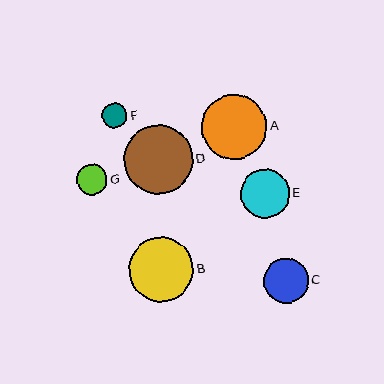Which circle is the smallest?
Circle F is the smallest with a size of approximately 26 pixels.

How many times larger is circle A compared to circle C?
Circle A is approximately 1.5 times the size of circle C.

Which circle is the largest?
Circle D is the largest with a size of approximately 68 pixels.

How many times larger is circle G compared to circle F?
Circle G is approximately 1.2 times the size of circle F.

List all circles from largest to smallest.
From largest to smallest: D, A, B, E, C, G, F.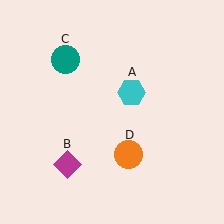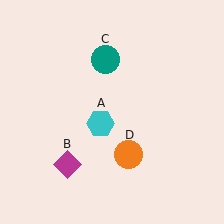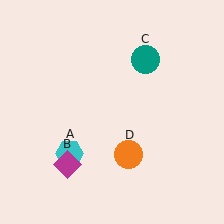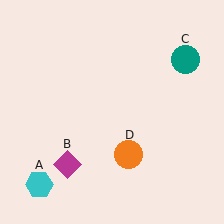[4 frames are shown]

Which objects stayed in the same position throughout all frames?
Magenta diamond (object B) and orange circle (object D) remained stationary.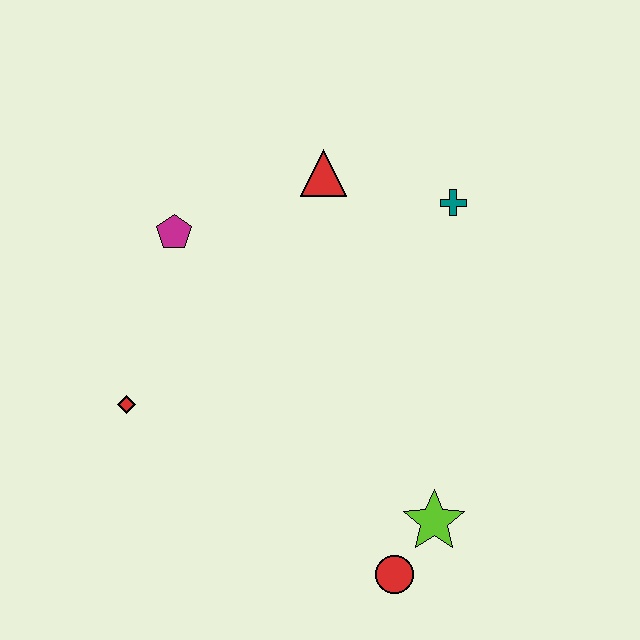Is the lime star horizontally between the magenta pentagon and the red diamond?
No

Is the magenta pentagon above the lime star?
Yes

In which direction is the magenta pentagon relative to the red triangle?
The magenta pentagon is to the left of the red triangle.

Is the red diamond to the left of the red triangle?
Yes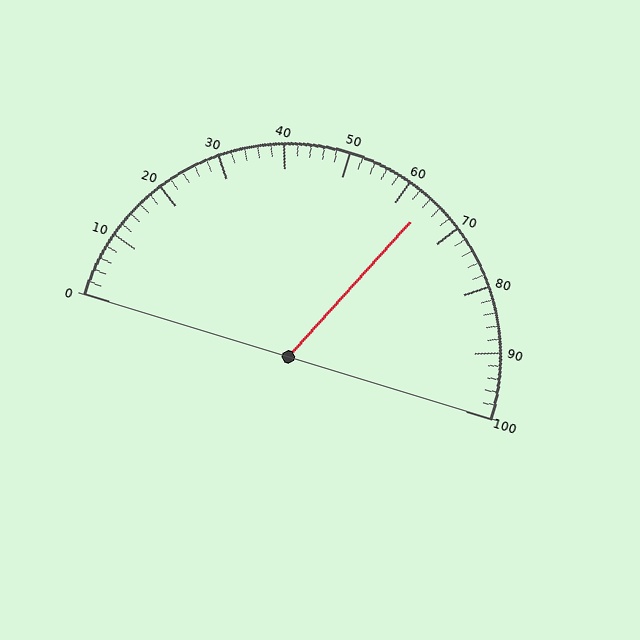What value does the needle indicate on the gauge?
The needle indicates approximately 64.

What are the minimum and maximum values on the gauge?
The gauge ranges from 0 to 100.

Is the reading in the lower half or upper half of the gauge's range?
The reading is in the upper half of the range (0 to 100).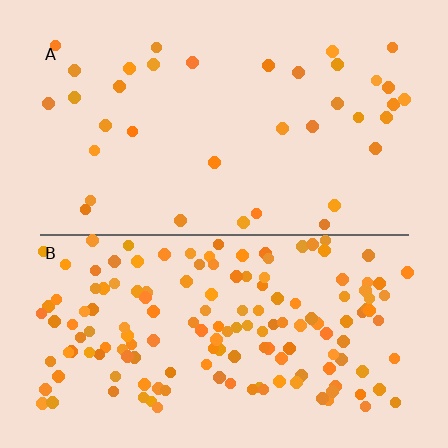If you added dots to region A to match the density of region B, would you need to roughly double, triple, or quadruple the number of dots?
Approximately quadruple.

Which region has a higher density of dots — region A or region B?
B (the bottom).